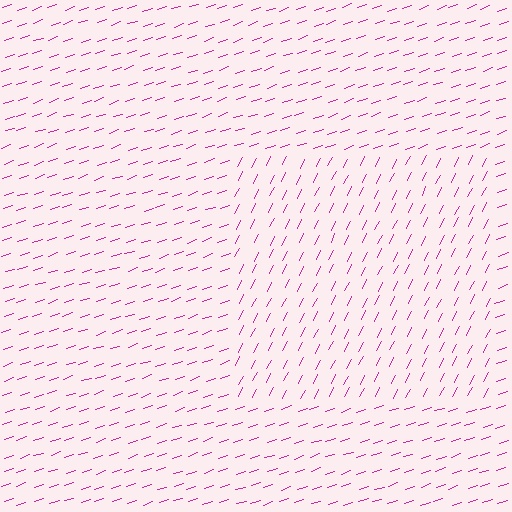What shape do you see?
I see a rectangle.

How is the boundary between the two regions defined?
The boundary is defined purely by a change in line orientation (approximately 45 degrees difference). All lines are the same color and thickness.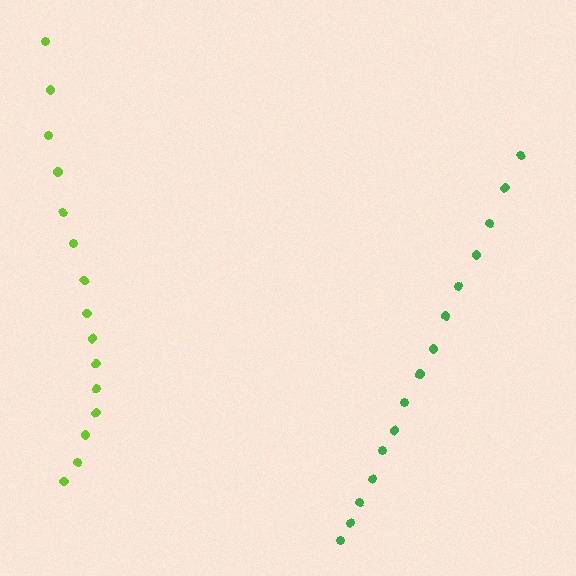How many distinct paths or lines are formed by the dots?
There are 2 distinct paths.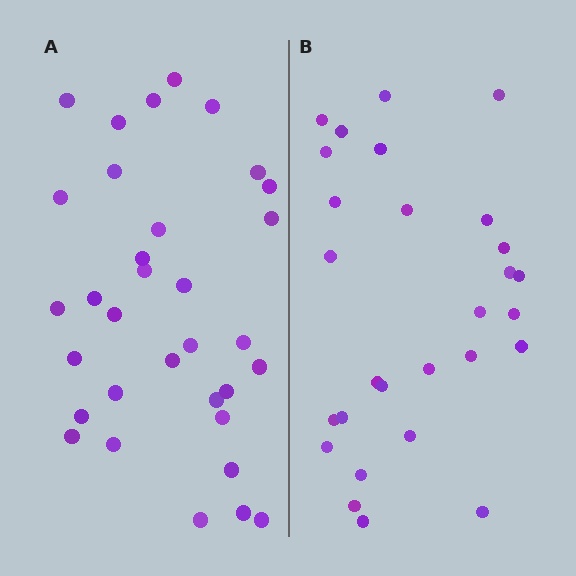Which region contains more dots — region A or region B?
Region A (the left region) has more dots.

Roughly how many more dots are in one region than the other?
Region A has about 5 more dots than region B.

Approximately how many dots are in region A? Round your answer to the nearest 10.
About 30 dots. (The exact count is 33, which rounds to 30.)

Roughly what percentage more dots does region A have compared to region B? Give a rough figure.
About 20% more.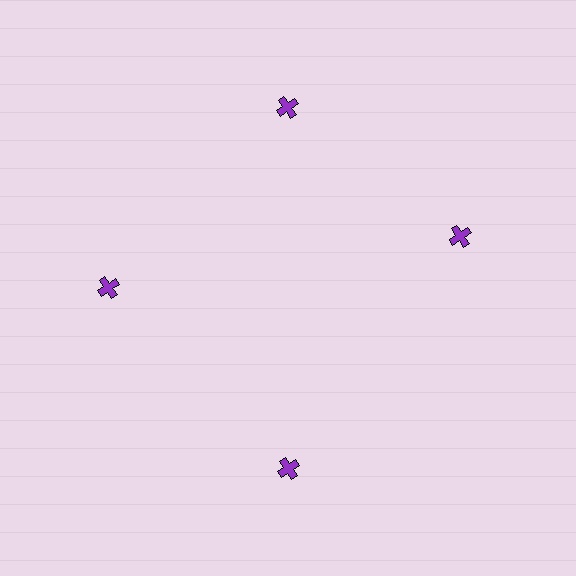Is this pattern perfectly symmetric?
No. The 4 purple crosses are arranged in a ring, but one element near the 3 o'clock position is rotated out of alignment along the ring, breaking the 4-fold rotational symmetry.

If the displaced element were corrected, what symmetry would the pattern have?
It would have 4-fold rotational symmetry — the pattern would map onto itself every 90 degrees.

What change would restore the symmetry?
The symmetry would be restored by rotating it back into even spacing with its neighbors so that all 4 crosses sit at equal angles and equal distance from the center.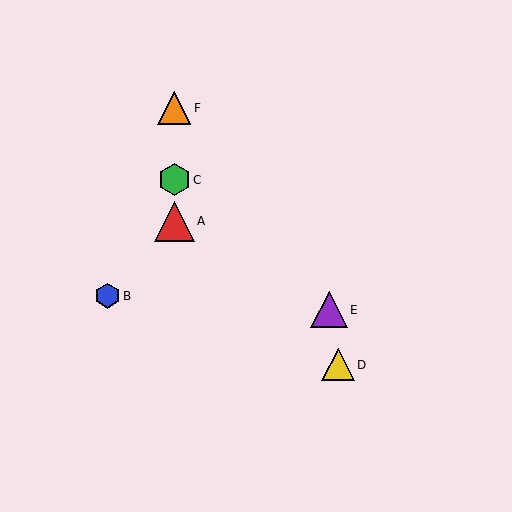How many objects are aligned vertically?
3 objects (A, C, F) are aligned vertically.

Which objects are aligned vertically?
Objects A, C, F are aligned vertically.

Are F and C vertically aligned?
Yes, both are at x≈174.